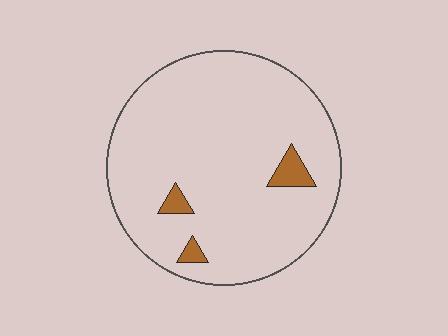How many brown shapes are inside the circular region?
3.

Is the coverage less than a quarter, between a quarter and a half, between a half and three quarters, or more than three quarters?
Less than a quarter.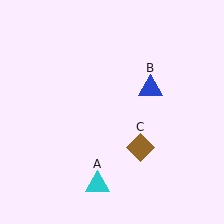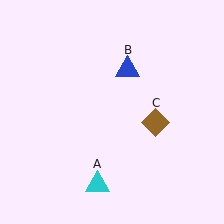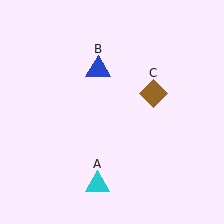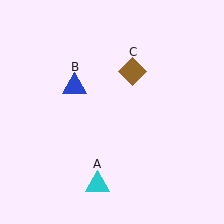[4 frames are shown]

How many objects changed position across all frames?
2 objects changed position: blue triangle (object B), brown diamond (object C).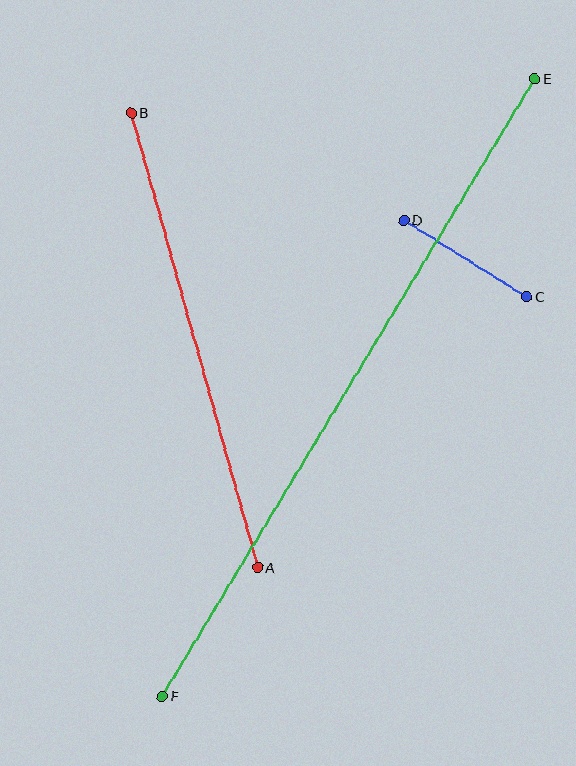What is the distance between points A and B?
The distance is approximately 472 pixels.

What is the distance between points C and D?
The distance is approximately 145 pixels.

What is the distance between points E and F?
The distance is approximately 722 pixels.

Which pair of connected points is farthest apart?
Points E and F are farthest apart.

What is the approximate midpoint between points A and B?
The midpoint is at approximately (194, 340) pixels.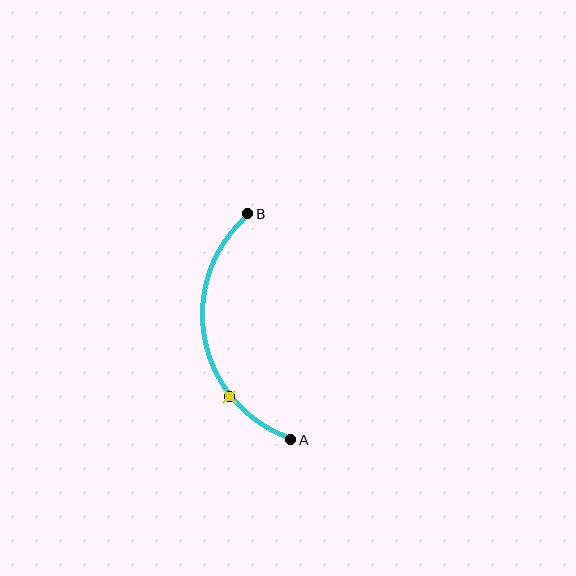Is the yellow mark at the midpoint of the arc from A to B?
No. The yellow mark lies on the arc but is closer to endpoint A. The arc midpoint would be at the point on the curve equidistant along the arc from both A and B.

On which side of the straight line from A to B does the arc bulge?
The arc bulges to the left of the straight line connecting A and B.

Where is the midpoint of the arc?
The arc midpoint is the point on the curve farthest from the straight line joining A and B. It sits to the left of that line.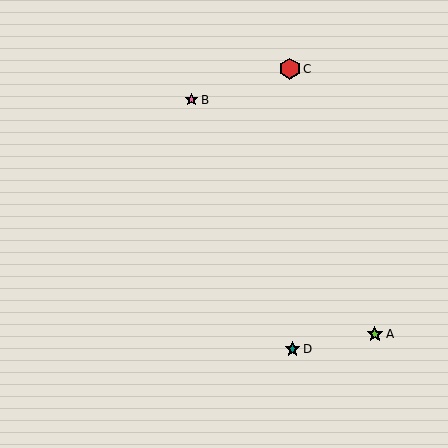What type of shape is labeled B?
Shape B is a pink star.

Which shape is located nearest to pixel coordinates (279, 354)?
The teal star (labeled D) at (293, 349) is nearest to that location.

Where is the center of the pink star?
The center of the pink star is at (192, 100).